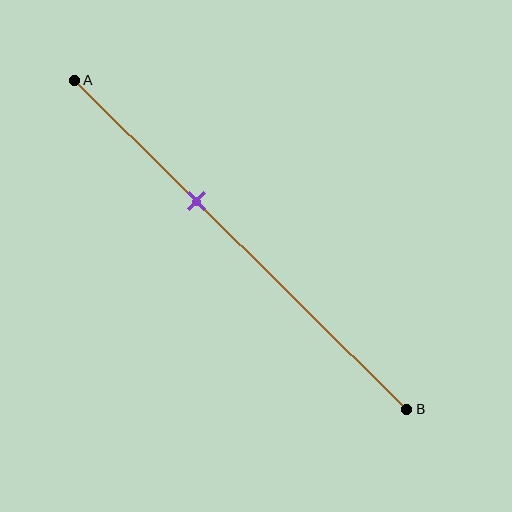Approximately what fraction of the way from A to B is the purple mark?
The purple mark is approximately 35% of the way from A to B.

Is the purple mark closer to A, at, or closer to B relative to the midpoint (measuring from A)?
The purple mark is closer to point A than the midpoint of segment AB.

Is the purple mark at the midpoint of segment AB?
No, the mark is at about 35% from A, not at the 50% midpoint.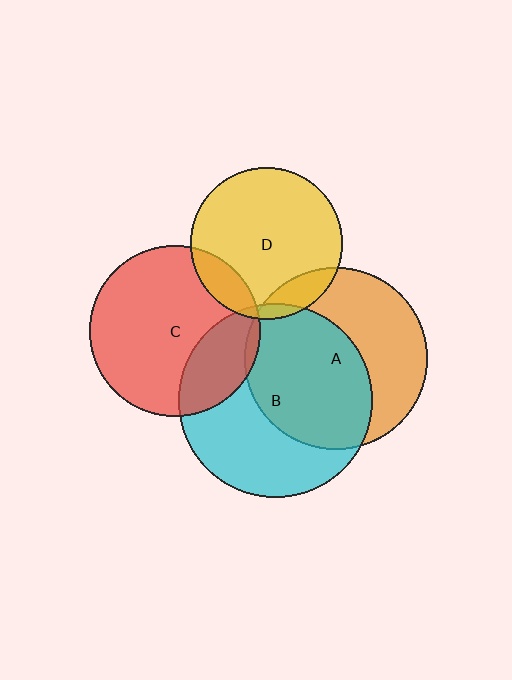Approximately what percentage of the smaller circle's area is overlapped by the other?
Approximately 55%.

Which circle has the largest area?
Circle B (cyan).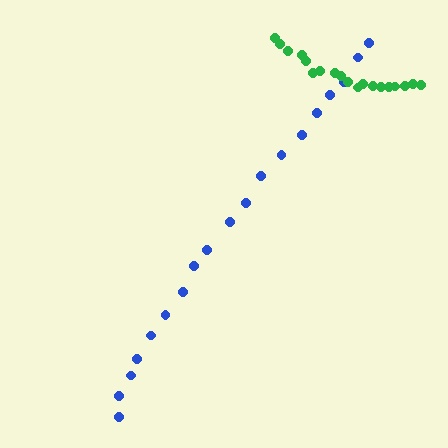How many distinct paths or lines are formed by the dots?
There are 2 distinct paths.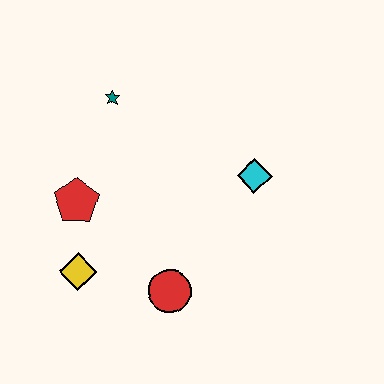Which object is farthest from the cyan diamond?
The yellow diamond is farthest from the cyan diamond.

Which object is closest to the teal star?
The red pentagon is closest to the teal star.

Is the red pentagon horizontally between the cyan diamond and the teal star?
No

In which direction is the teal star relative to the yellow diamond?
The teal star is above the yellow diamond.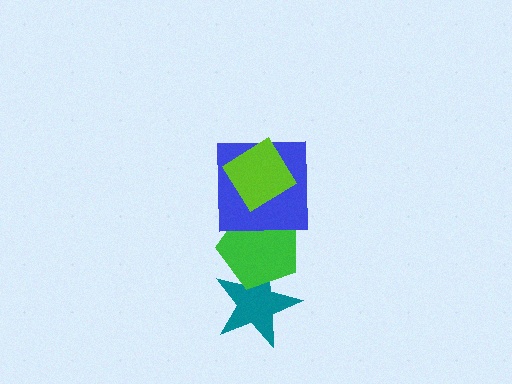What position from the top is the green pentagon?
The green pentagon is 3rd from the top.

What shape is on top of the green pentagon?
The blue square is on top of the green pentagon.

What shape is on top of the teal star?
The green pentagon is on top of the teal star.